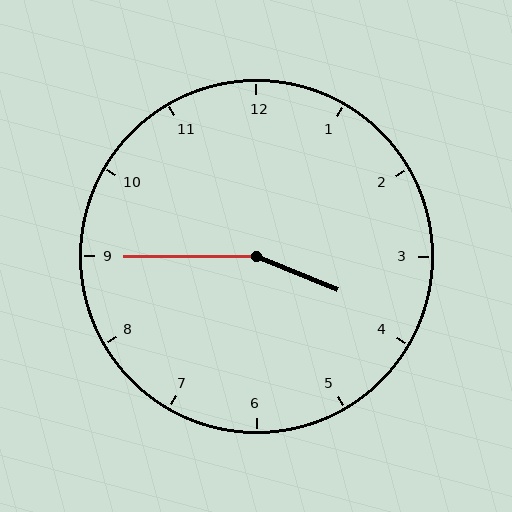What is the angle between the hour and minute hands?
Approximately 158 degrees.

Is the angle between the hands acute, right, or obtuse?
It is obtuse.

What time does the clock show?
3:45.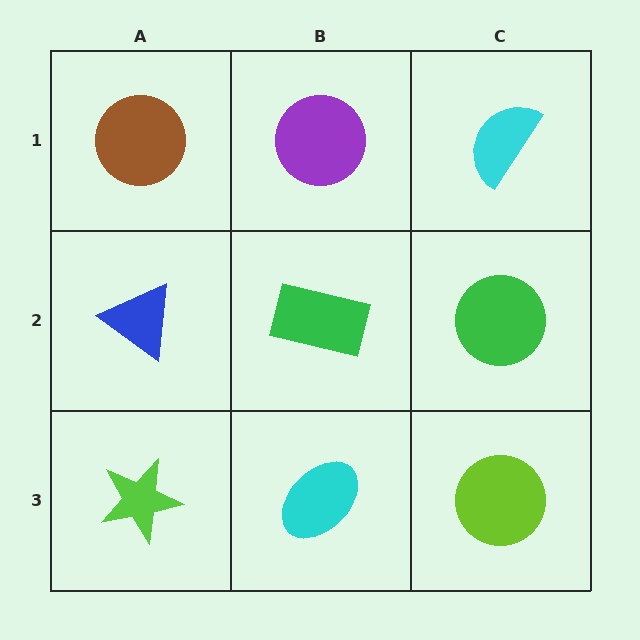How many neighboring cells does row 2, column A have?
3.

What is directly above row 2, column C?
A cyan semicircle.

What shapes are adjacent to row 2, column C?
A cyan semicircle (row 1, column C), a lime circle (row 3, column C), a green rectangle (row 2, column B).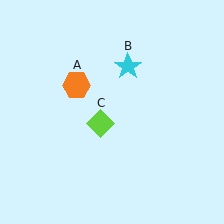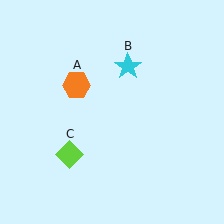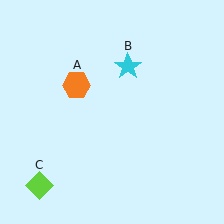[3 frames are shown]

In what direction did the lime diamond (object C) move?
The lime diamond (object C) moved down and to the left.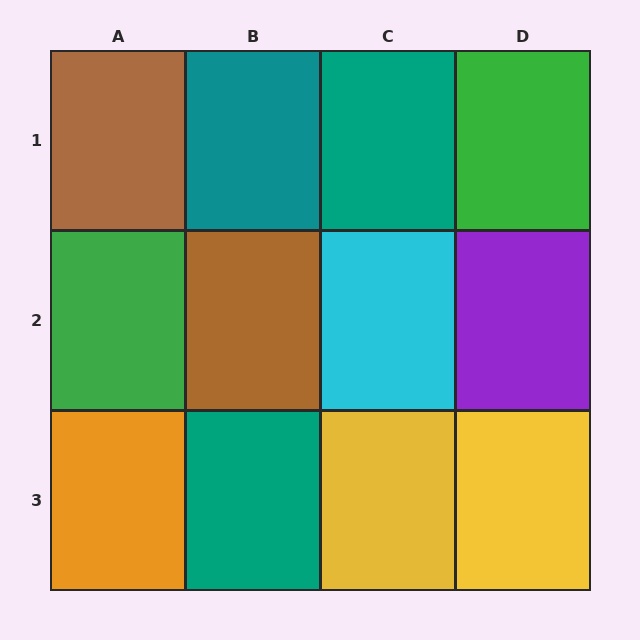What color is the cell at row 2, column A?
Green.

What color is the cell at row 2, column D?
Purple.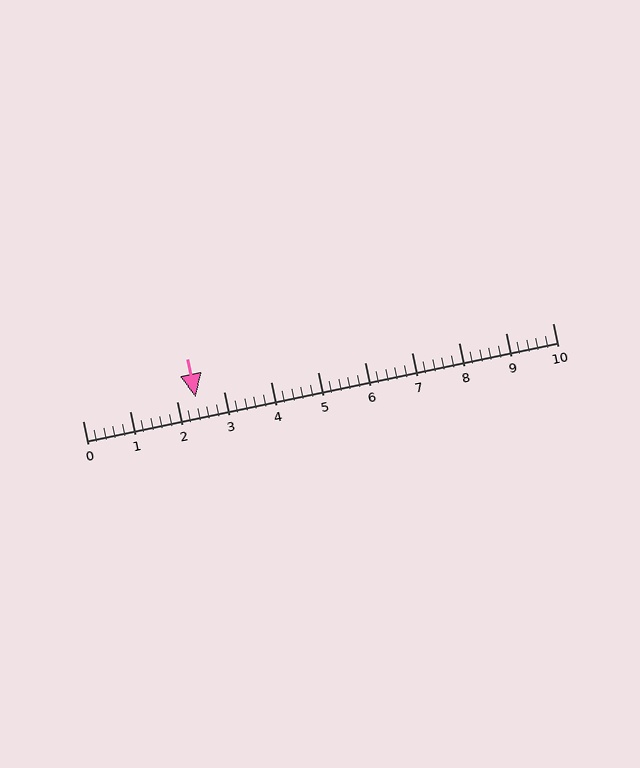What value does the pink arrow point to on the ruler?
The pink arrow points to approximately 2.4.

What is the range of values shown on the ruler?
The ruler shows values from 0 to 10.